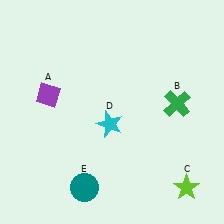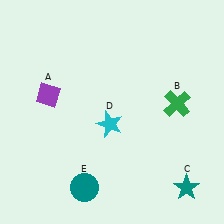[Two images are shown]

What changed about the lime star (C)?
In Image 1, C is lime. In Image 2, it changed to teal.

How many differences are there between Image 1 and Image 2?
There is 1 difference between the two images.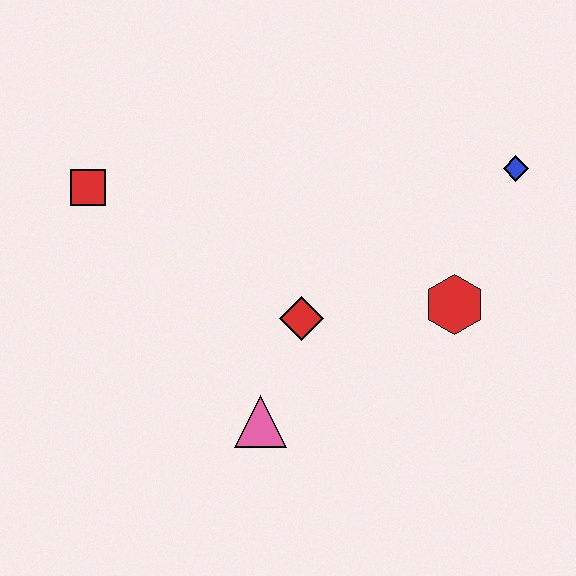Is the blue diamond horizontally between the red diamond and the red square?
No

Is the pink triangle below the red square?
Yes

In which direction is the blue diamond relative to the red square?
The blue diamond is to the right of the red square.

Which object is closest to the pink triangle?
The red diamond is closest to the pink triangle.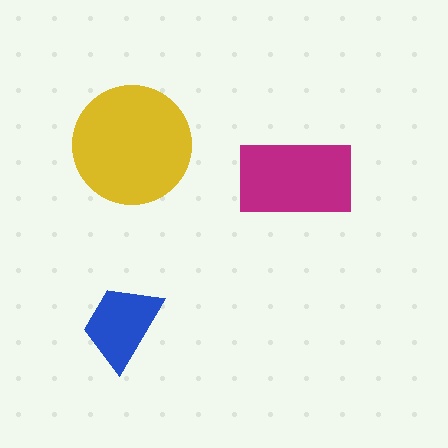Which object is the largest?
The yellow circle.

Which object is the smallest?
The blue trapezoid.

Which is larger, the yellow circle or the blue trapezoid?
The yellow circle.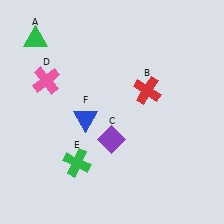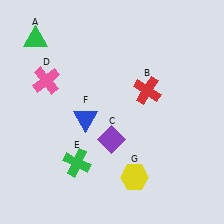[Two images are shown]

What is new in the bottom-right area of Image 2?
A yellow hexagon (G) was added in the bottom-right area of Image 2.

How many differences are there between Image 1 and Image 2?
There is 1 difference between the two images.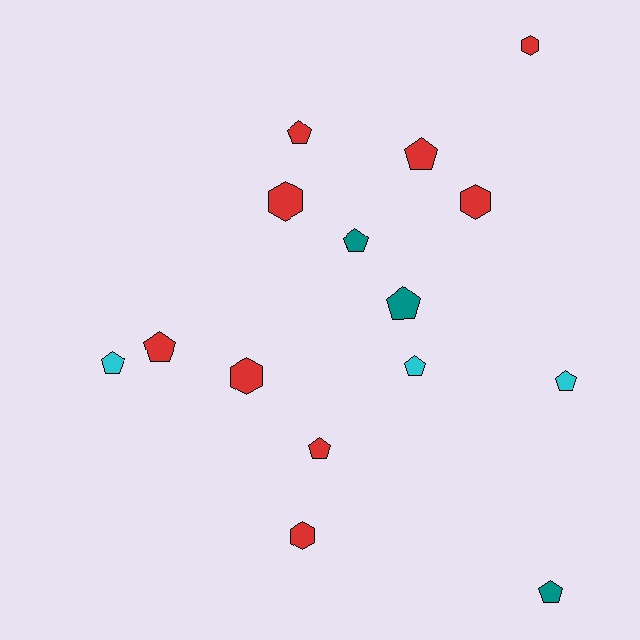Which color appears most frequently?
Red, with 9 objects.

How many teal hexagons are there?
There are no teal hexagons.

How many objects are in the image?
There are 15 objects.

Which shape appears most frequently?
Pentagon, with 10 objects.